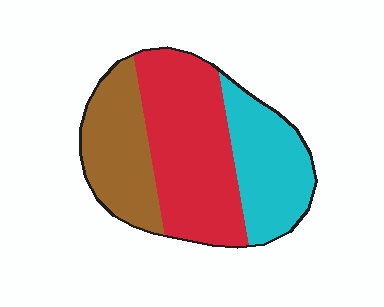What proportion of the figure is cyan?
Cyan takes up between a quarter and a half of the figure.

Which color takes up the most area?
Red, at roughly 45%.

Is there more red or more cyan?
Red.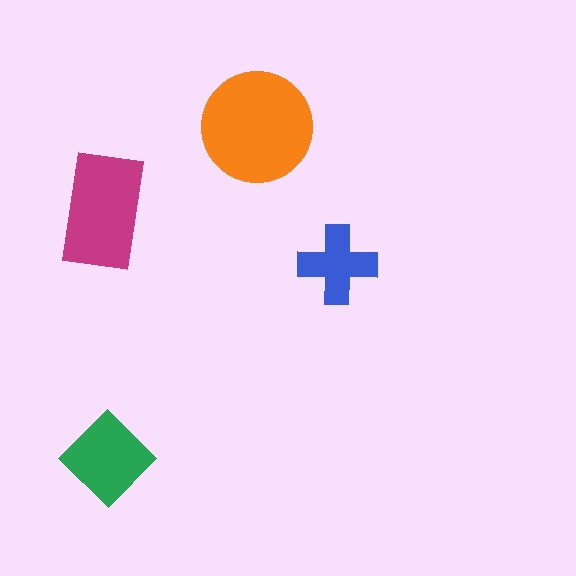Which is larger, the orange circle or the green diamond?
The orange circle.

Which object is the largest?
The orange circle.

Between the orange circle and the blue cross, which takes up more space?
The orange circle.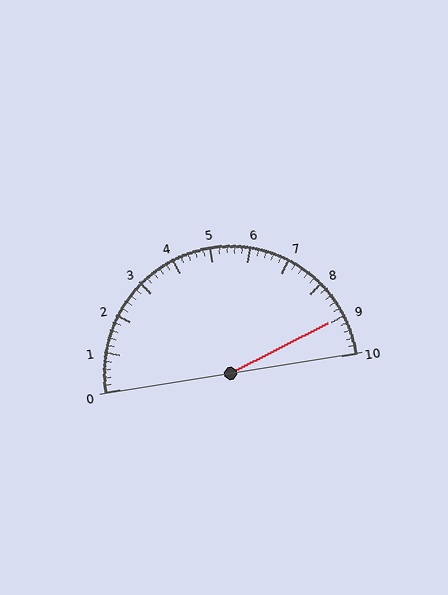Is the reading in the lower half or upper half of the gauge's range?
The reading is in the upper half of the range (0 to 10).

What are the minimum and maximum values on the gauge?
The gauge ranges from 0 to 10.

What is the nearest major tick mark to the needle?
The nearest major tick mark is 9.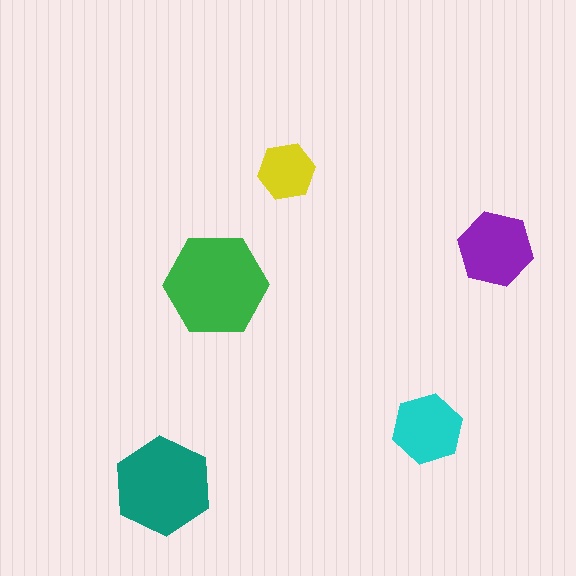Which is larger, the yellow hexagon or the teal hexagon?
The teal one.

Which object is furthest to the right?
The purple hexagon is rightmost.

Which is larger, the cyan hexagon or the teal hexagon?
The teal one.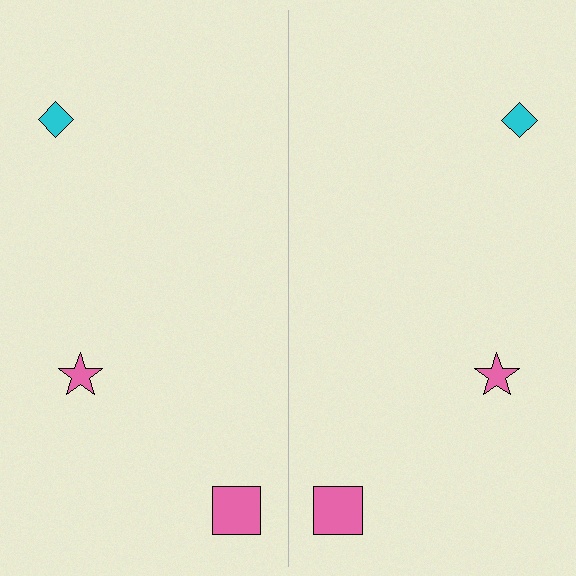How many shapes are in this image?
There are 6 shapes in this image.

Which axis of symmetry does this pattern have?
The pattern has a vertical axis of symmetry running through the center of the image.